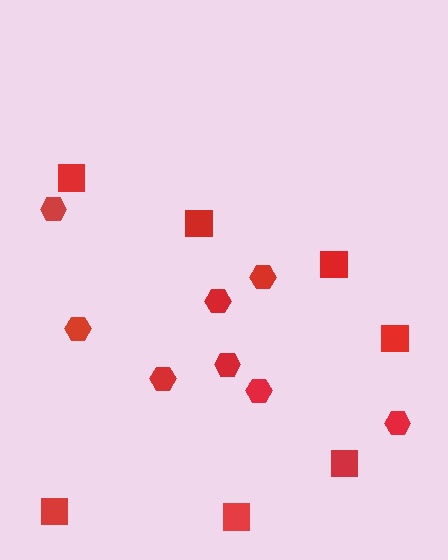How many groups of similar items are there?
There are 2 groups: one group of squares (7) and one group of hexagons (8).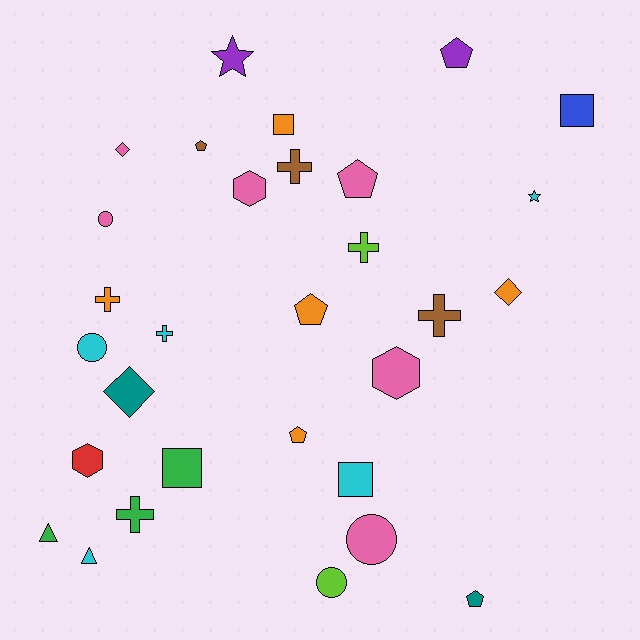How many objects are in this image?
There are 30 objects.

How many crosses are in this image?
There are 6 crosses.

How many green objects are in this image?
There are 3 green objects.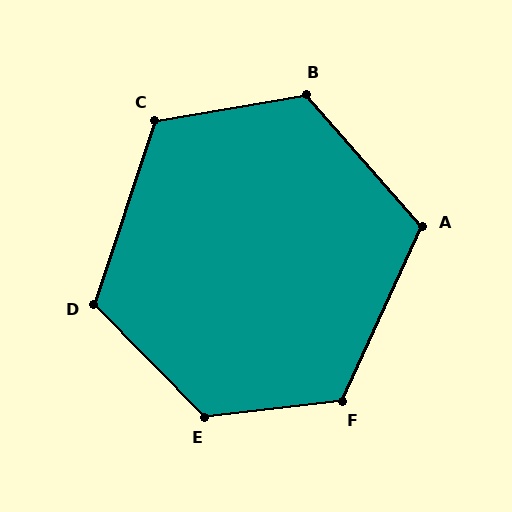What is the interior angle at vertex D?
Approximately 117 degrees (obtuse).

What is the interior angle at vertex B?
Approximately 121 degrees (obtuse).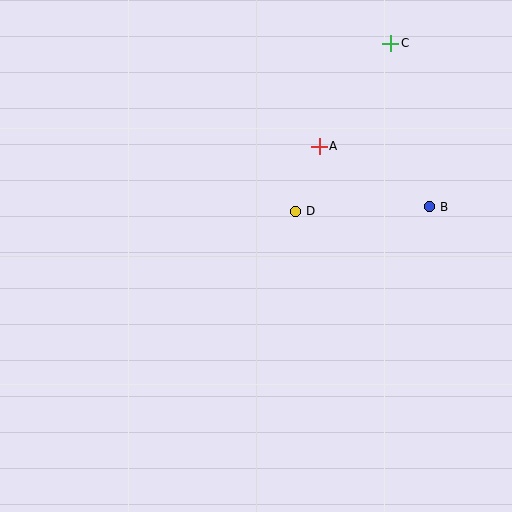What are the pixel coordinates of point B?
Point B is at (430, 207).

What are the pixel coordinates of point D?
Point D is at (296, 211).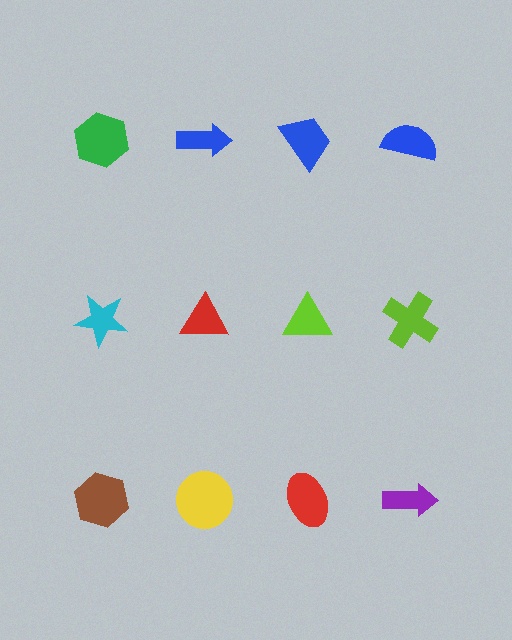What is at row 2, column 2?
A red triangle.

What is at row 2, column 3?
A lime triangle.